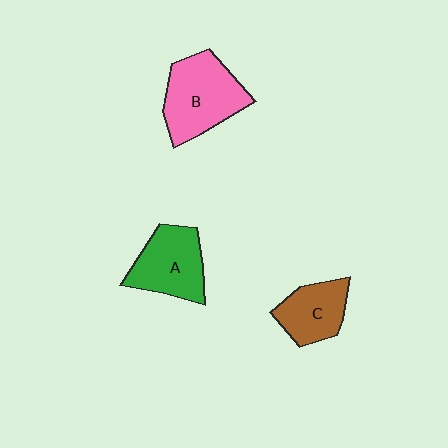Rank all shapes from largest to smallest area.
From largest to smallest: B (pink), A (green), C (brown).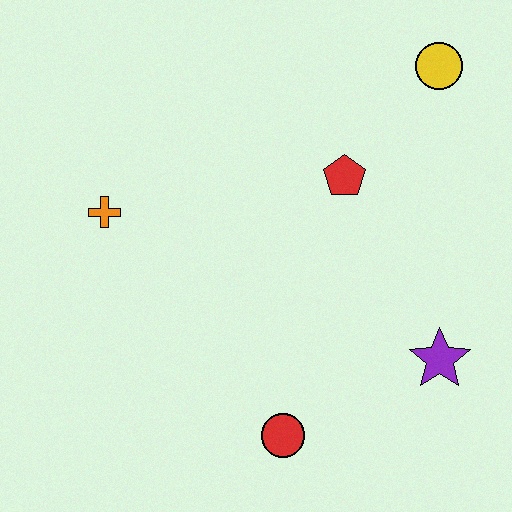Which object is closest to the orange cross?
The red pentagon is closest to the orange cross.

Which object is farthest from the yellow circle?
The red circle is farthest from the yellow circle.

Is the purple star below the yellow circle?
Yes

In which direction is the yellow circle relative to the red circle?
The yellow circle is above the red circle.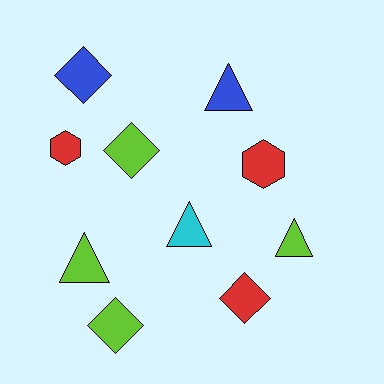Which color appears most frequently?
Lime, with 4 objects.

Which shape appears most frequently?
Diamond, with 4 objects.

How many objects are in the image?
There are 10 objects.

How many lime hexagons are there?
There are no lime hexagons.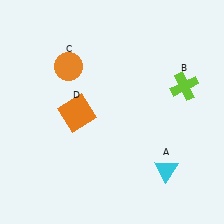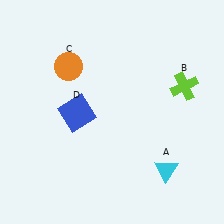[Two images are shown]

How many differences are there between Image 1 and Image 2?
There is 1 difference between the two images.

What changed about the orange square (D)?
In Image 1, D is orange. In Image 2, it changed to blue.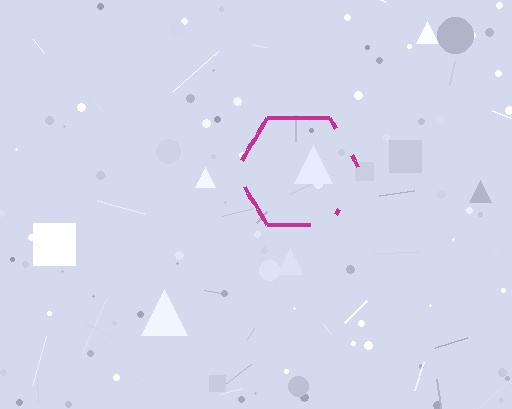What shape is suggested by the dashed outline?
The dashed outline suggests a hexagon.